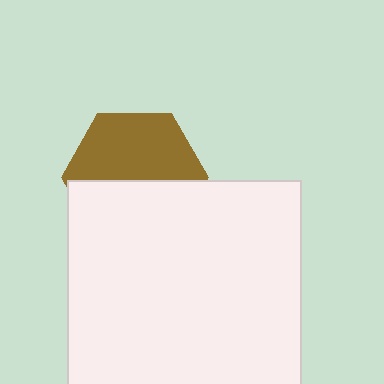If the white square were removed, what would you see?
You would see the complete brown hexagon.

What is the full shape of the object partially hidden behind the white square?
The partially hidden object is a brown hexagon.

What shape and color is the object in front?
The object in front is a white square.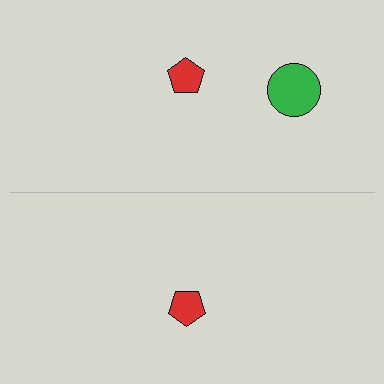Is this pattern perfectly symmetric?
No, the pattern is not perfectly symmetric. A green circle is missing from the bottom side.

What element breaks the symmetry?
A green circle is missing from the bottom side.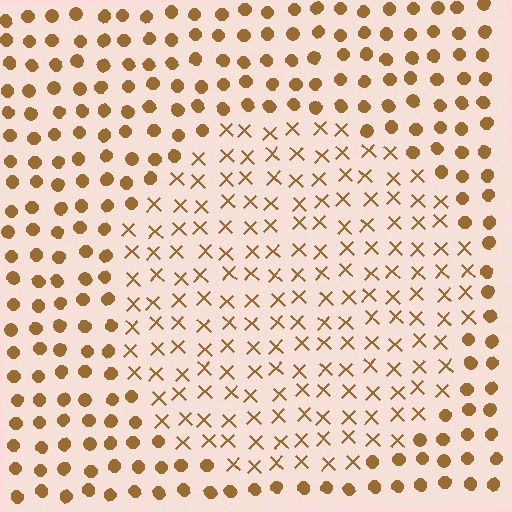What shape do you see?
I see a circle.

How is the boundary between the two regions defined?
The boundary is defined by a change in element shape: X marks inside vs. circles outside. All elements share the same color and spacing.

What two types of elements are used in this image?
The image uses X marks inside the circle region and circles outside it.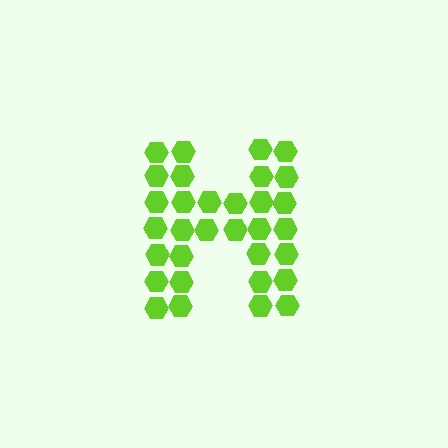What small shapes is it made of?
It is made of small hexagons.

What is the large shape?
The large shape is the letter H.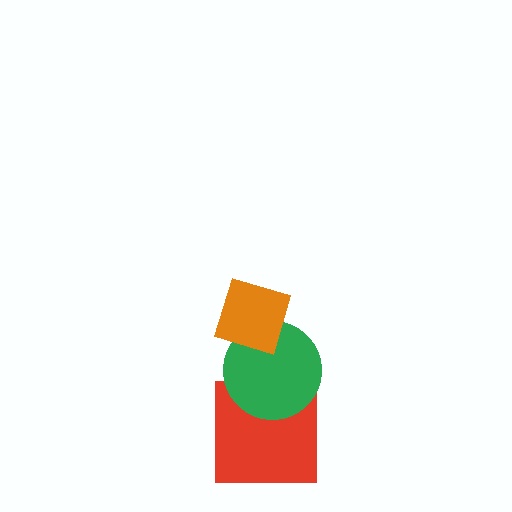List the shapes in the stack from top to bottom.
From top to bottom: the orange diamond, the green circle, the red square.